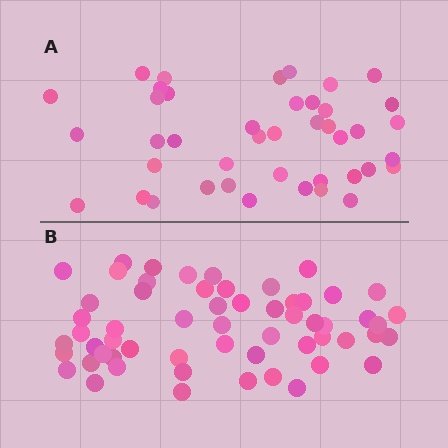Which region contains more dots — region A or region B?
Region B (the bottom region) has more dots.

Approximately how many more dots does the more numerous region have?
Region B has approximately 15 more dots than region A.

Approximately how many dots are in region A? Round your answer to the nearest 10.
About 40 dots. (The exact count is 42, which rounds to 40.)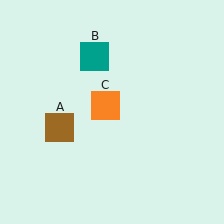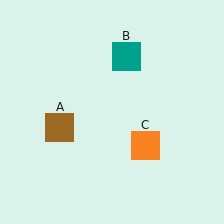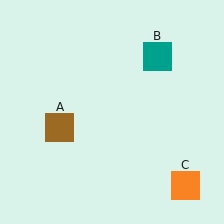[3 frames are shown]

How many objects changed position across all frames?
2 objects changed position: teal square (object B), orange square (object C).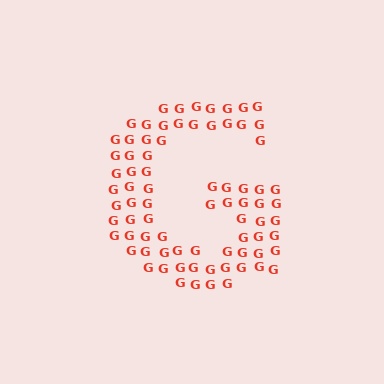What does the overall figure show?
The overall figure shows the letter G.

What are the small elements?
The small elements are letter G's.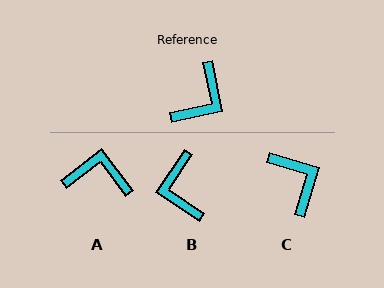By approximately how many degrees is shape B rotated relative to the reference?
Approximately 135 degrees clockwise.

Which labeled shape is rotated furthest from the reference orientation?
B, about 135 degrees away.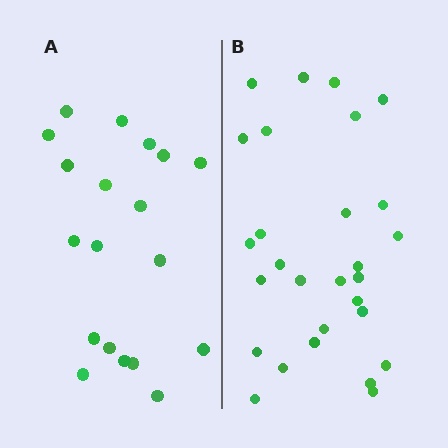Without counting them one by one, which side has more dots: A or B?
Region B (the right region) has more dots.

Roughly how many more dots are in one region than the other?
Region B has roughly 8 or so more dots than region A.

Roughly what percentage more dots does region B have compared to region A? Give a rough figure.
About 45% more.